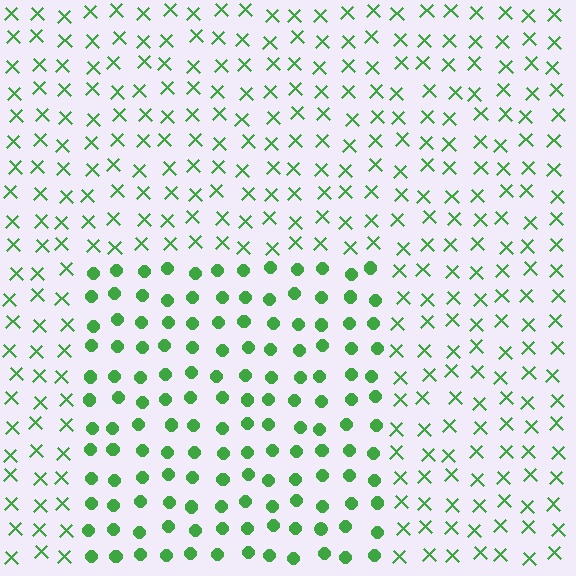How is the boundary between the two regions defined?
The boundary is defined by a change in element shape: circles inside vs. X marks outside. All elements share the same color and spacing.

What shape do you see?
I see a rectangle.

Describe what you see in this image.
The image is filled with small green elements arranged in a uniform grid. A rectangle-shaped region contains circles, while the surrounding area contains X marks. The boundary is defined purely by the change in element shape.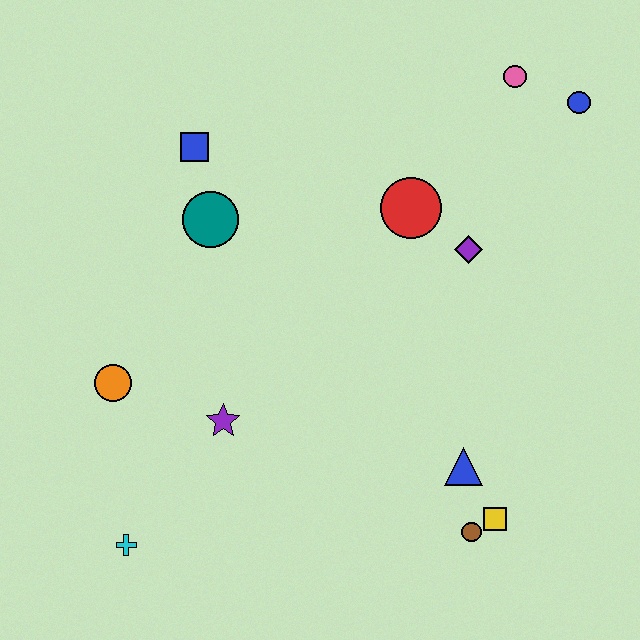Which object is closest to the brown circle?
The yellow square is closest to the brown circle.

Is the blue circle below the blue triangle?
No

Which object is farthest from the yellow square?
The blue square is farthest from the yellow square.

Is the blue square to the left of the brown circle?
Yes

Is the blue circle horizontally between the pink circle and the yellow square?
No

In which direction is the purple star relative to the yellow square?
The purple star is to the left of the yellow square.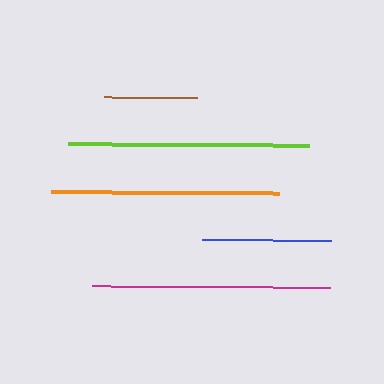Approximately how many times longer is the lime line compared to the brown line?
The lime line is approximately 2.6 times the length of the brown line.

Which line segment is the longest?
The lime line is the longest at approximately 241 pixels.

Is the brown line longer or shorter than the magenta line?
The magenta line is longer than the brown line.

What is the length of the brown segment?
The brown segment is approximately 93 pixels long.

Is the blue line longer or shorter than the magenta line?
The magenta line is longer than the blue line.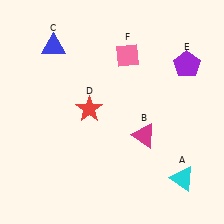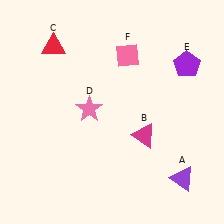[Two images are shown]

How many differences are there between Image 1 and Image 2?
There are 3 differences between the two images.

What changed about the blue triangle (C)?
In Image 1, C is blue. In Image 2, it changed to red.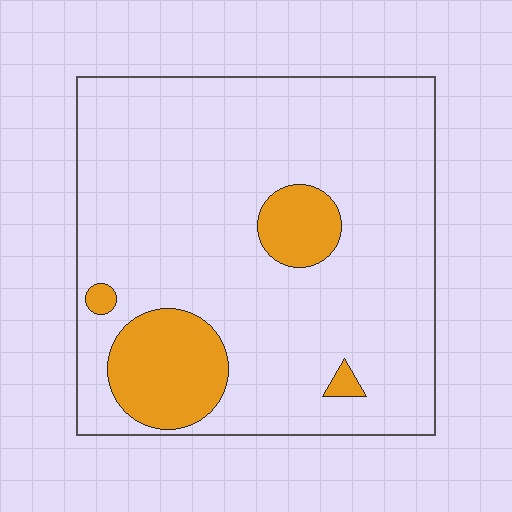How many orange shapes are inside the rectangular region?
4.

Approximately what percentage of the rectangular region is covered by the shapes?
Approximately 15%.